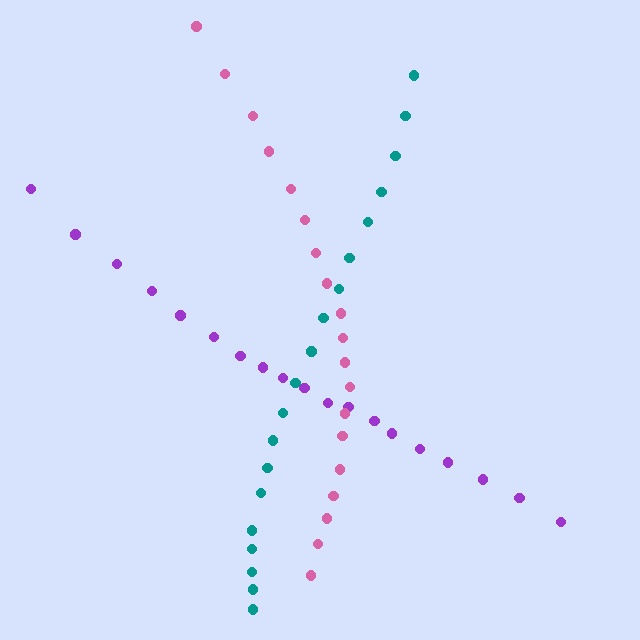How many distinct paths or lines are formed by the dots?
There are 3 distinct paths.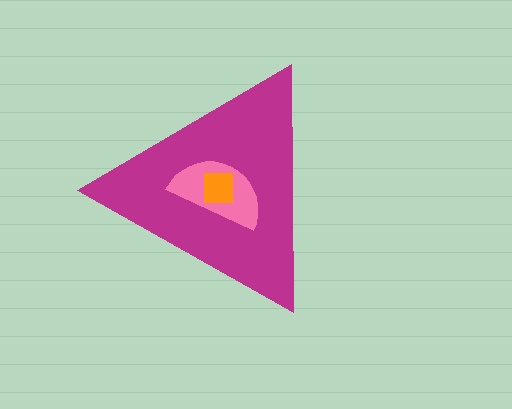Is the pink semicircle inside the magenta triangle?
Yes.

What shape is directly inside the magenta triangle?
The pink semicircle.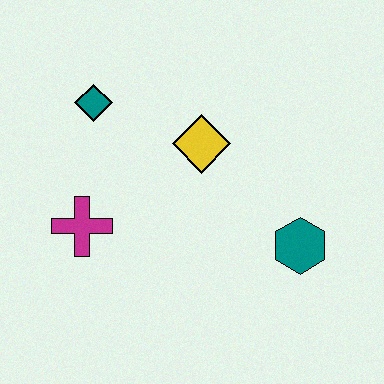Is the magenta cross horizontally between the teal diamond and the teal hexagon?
No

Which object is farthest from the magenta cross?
The teal hexagon is farthest from the magenta cross.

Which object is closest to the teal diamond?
The yellow diamond is closest to the teal diamond.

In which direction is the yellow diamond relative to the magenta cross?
The yellow diamond is to the right of the magenta cross.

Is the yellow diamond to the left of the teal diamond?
No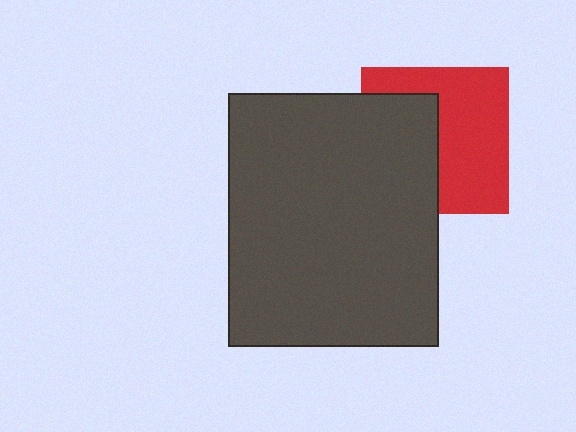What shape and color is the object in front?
The object in front is a dark gray rectangle.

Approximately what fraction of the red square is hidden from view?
Roughly 43% of the red square is hidden behind the dark gray rectangle.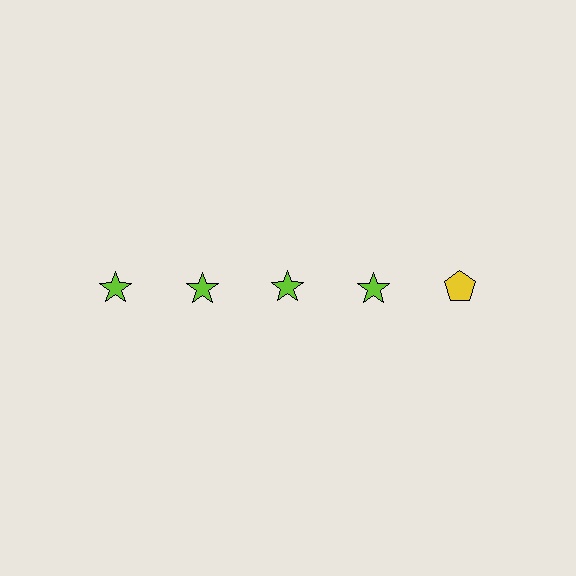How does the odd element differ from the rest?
It differs in both color (yellow instead of lime) and shape (pentagon instead of star).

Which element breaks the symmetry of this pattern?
The yellow pentagon in the top row, rightmost column breaks the symmetry. All other shapes are lime stars.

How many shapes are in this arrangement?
There are 5 shapes arranged in a grid pattern.